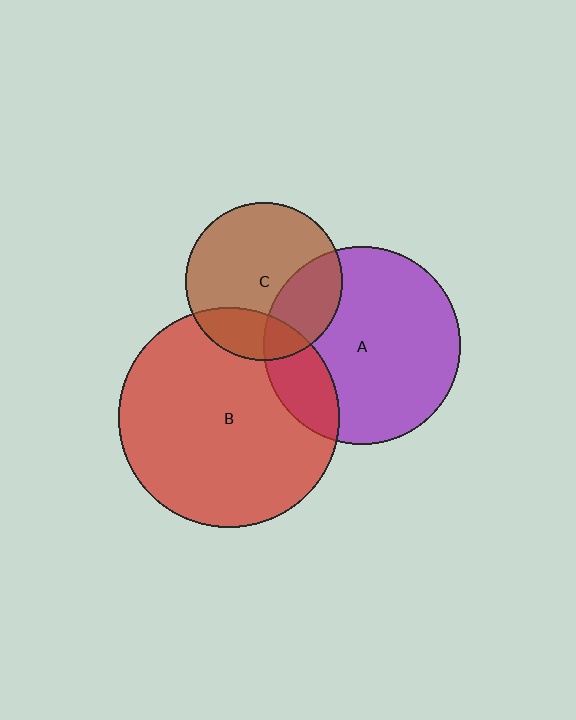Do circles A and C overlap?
Yes.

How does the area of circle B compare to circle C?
Approximately 2.0 times.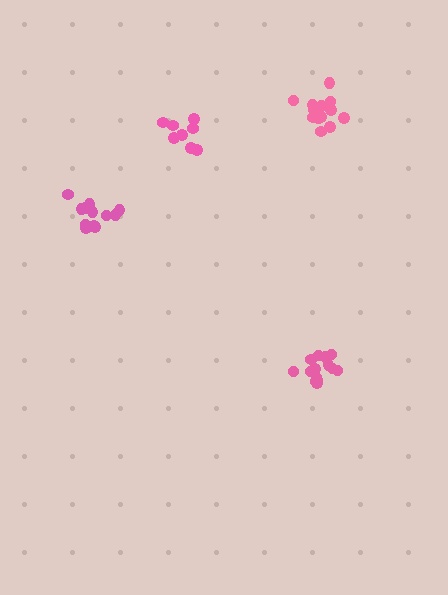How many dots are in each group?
Group 1: 13 dots, Group 2: 14 dots, Group 3: 8 dots, Group 4: 13 dots (48 total).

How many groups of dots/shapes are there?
There are 4 groups.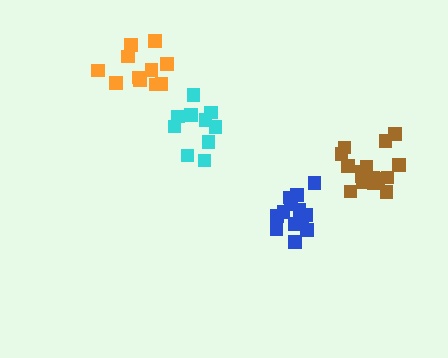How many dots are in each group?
Group 1: 13 dots, Group 2: 10 dots, Group 3: 16 dots, Group 4: 11 dots (50 total).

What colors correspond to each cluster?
The clusters are colored: blue, cyan, brown, orange.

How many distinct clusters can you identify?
There are 4 distinct clusters.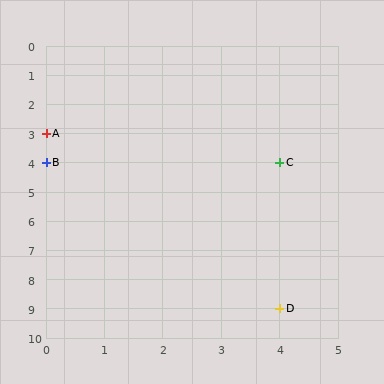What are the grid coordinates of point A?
Point A is at grid coordinates (0, 3).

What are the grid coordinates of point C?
Point C is at grid coordinates (4, 4).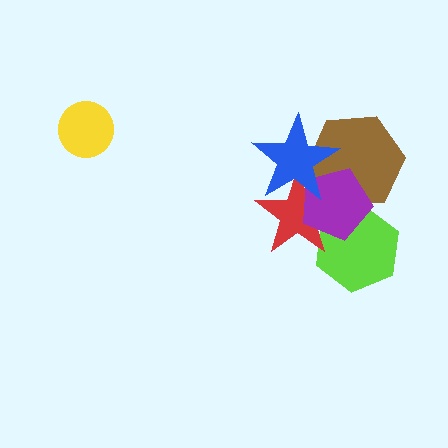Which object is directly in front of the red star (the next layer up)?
The purple pentagon is directly in front of the red star.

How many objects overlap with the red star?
4 objects overlap with the red star.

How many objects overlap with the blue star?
3 objects overlap with the blue star.